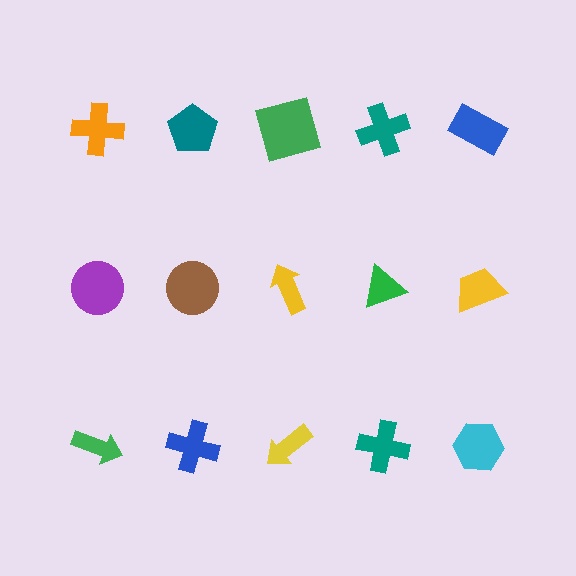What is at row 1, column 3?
A green square.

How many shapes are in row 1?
5 shapes.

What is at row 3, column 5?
A cyan hexagon.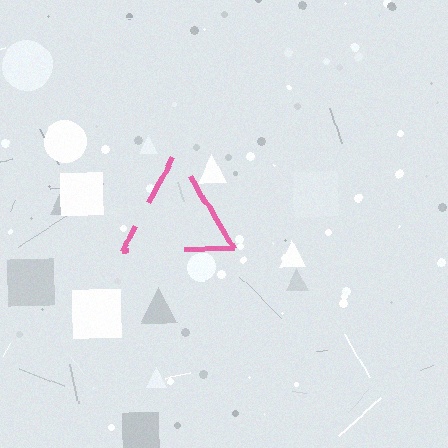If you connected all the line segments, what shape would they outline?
They would outline a triangle.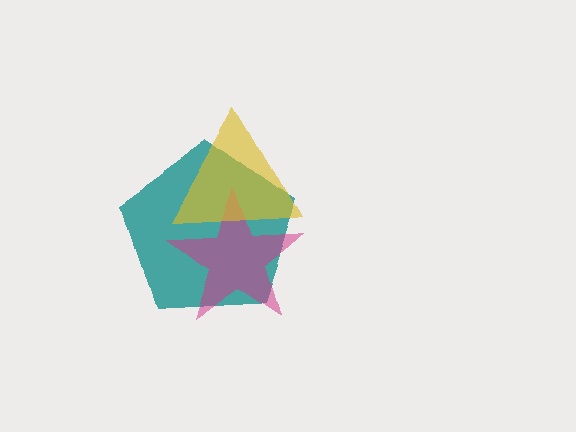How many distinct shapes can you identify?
There are 3 distinct shapes: a teal pentagon, a magenta star, a yellow triangle.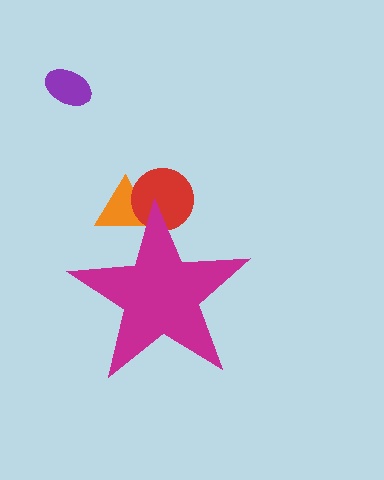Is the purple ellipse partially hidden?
No, the purple ellipse is fully visible.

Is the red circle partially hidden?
Yes, the red circle is partially hidden behind the magenta star.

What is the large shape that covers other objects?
A magenta star.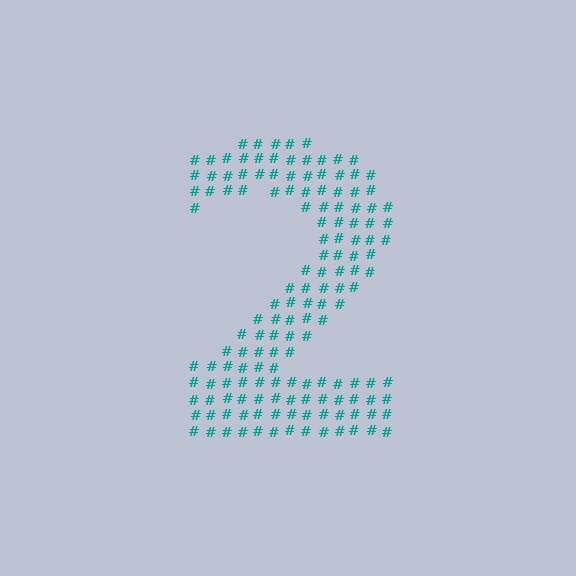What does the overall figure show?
The overall figure shows the digit 2.